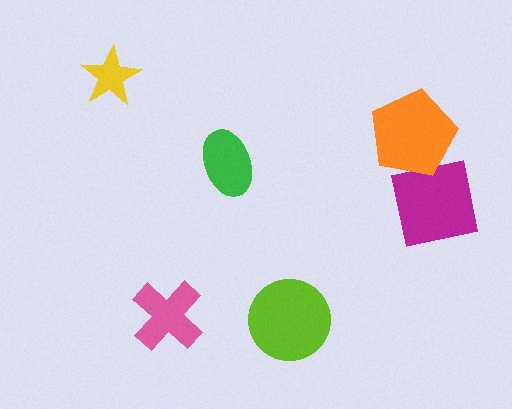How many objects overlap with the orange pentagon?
1 object overlaps with the orange pentagon.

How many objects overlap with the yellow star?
0 objects overlap with the yellow star.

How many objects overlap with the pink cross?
0 objects overlap with the pink cross.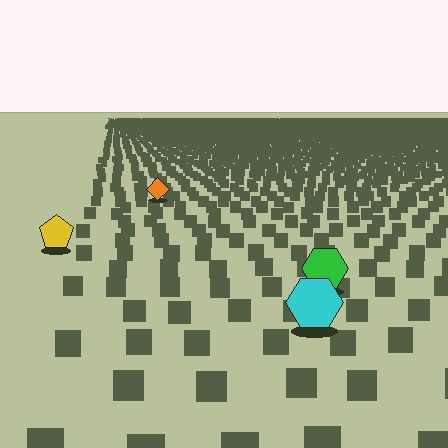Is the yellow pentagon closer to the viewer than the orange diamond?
Yes. The yellow pentagon is closer — you can tell from the texture gradient: the ground texture is coarser near it.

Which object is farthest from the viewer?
The orange diamond is farthest from the viewer. It appears smaller and the ground texture around it is denser.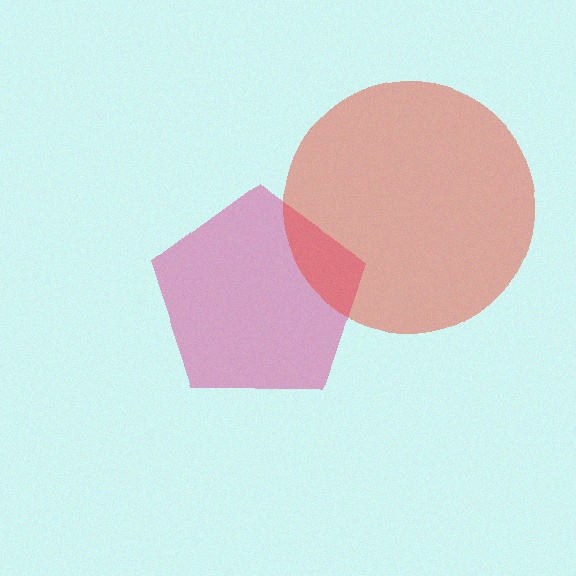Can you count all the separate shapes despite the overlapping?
Yes, there are 2 separate shapes.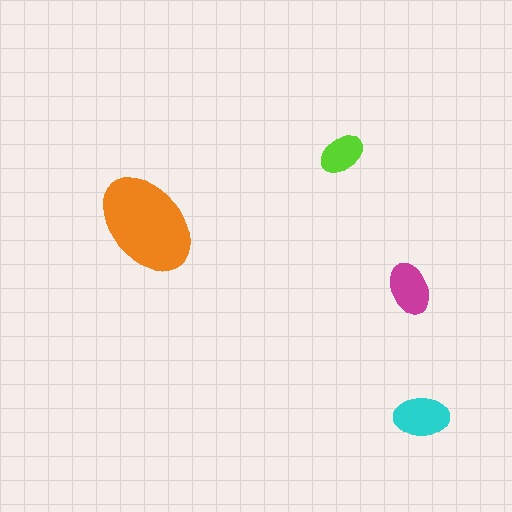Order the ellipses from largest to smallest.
the orange one, the cyan one, the magenta one, the lime one.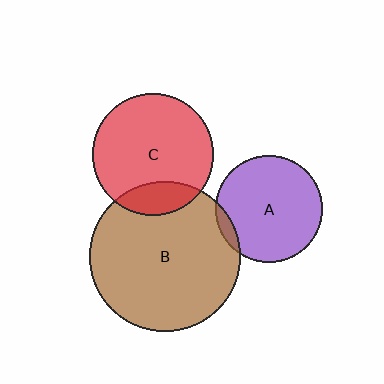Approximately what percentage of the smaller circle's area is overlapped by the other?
Approximately 5%.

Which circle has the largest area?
Circle B (brown).